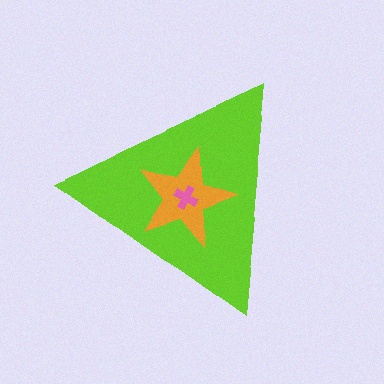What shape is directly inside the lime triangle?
The orange star.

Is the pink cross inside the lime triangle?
Yes.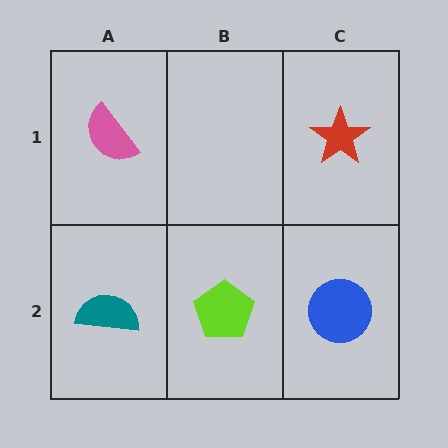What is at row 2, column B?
A lime pentagon.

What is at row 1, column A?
A pink semicircle.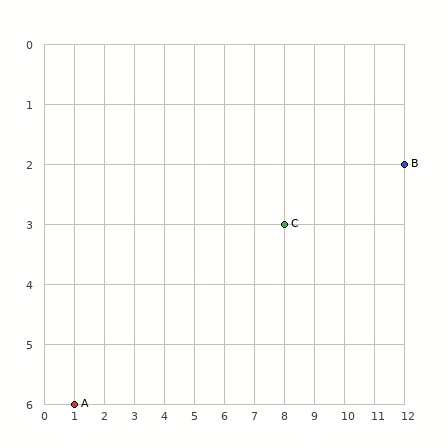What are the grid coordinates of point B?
Point B is at grid coordinates (12, 2).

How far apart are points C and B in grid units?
Points C and B are 4 columns and 1 row apart (about 4.1 grid units diagonally).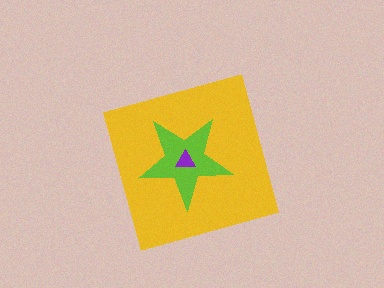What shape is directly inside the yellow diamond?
The lime star.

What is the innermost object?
The purple triangle.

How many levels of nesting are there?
3.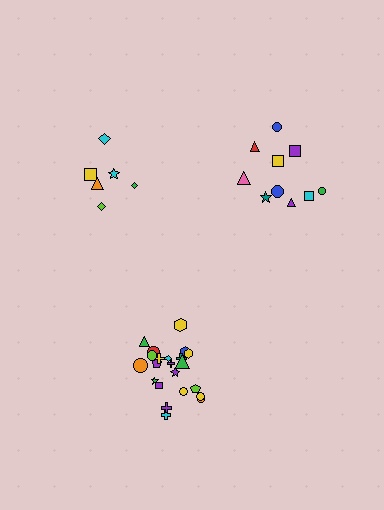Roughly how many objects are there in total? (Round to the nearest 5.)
Roughly 40 objects in total.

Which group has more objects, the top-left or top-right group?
The top-right group.